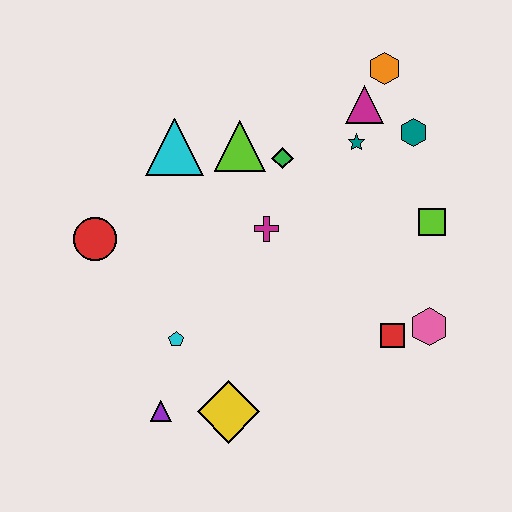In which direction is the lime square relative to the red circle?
The lime square is to the right of the red circle.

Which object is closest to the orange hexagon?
The magenta triangle is closest to the orange hexagon.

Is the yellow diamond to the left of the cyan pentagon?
No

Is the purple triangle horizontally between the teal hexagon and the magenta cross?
No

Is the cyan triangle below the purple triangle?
No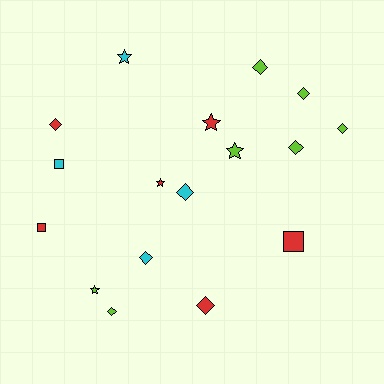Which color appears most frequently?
Lime, with 7 objects.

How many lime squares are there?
There are no lime squares.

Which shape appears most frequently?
Diamond, with 9 objects.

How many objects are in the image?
There are 17 objects.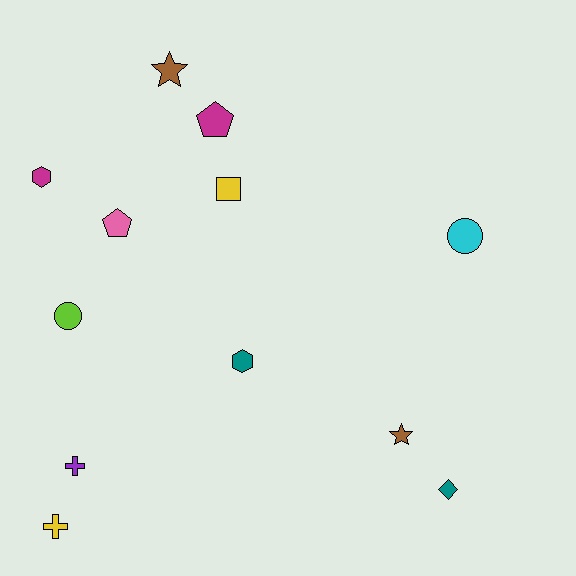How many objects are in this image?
There are 12 objects.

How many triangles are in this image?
There are no triangles.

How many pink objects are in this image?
There is 1 pink object.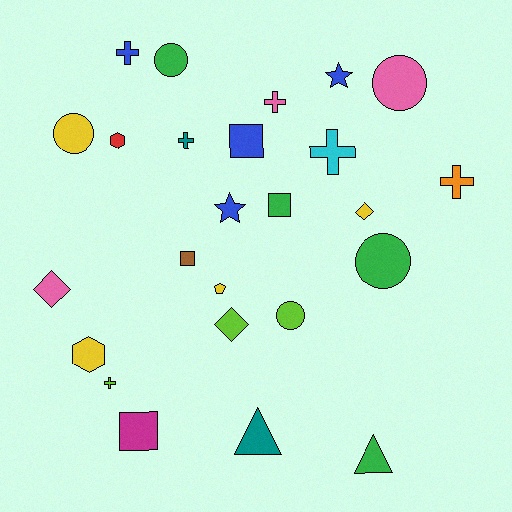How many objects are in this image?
There are 25 objects.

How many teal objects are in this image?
There are 2 teal objects.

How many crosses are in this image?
There are 6 crosses.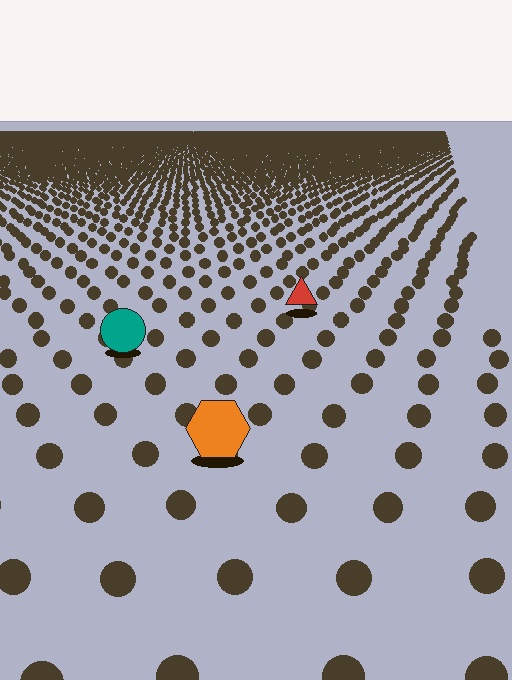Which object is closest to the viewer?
The orange hexagon is closest. The texture marks near it are larger and more spread out.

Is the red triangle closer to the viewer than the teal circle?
No. The teal circle is closer — you can tell from the texture gradient: the ground texture is coarser near it.